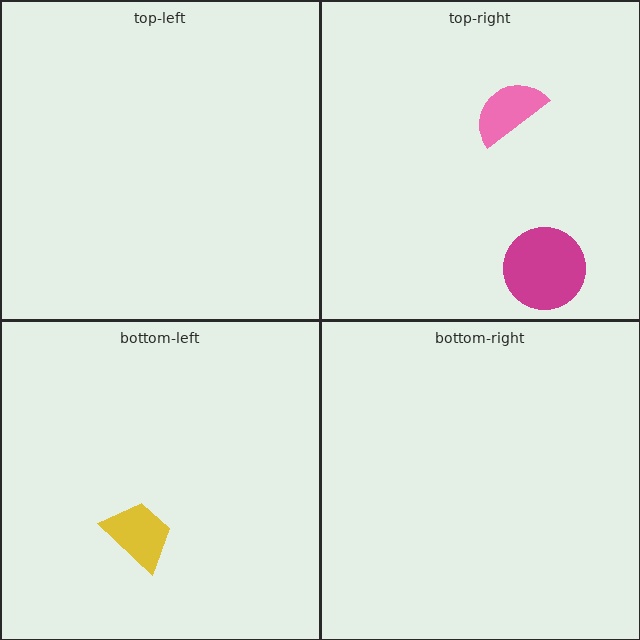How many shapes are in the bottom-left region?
1.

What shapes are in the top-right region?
The pink semicircle, the magenta circle.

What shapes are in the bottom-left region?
The yellow trapezoid.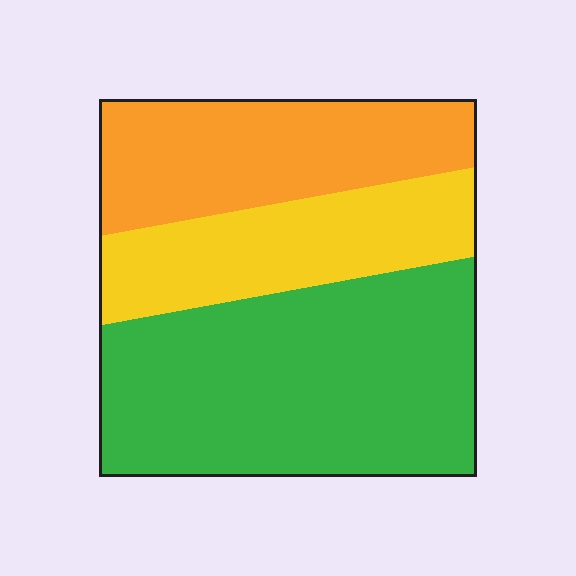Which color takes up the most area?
Green, at roughly 50%.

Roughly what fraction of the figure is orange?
Orange covers around 25% of the figure.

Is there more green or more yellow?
Green.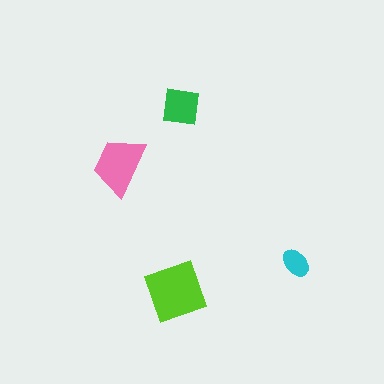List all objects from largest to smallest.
The lime square, the pink trapezoid, the green square, the cyan ellipse.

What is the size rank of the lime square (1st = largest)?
1st.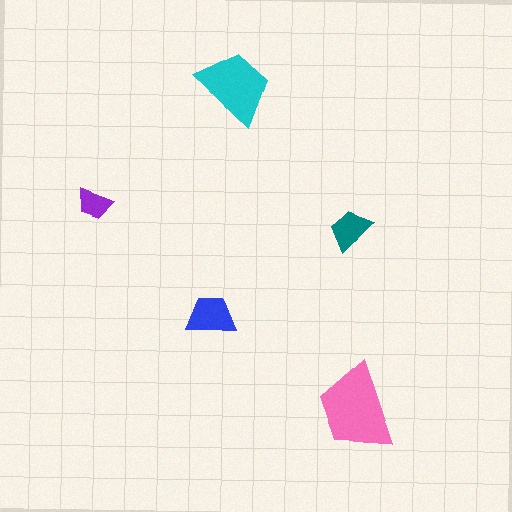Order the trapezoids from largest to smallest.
the pink one, the cyan one, the blue one, the teal one, the purple one.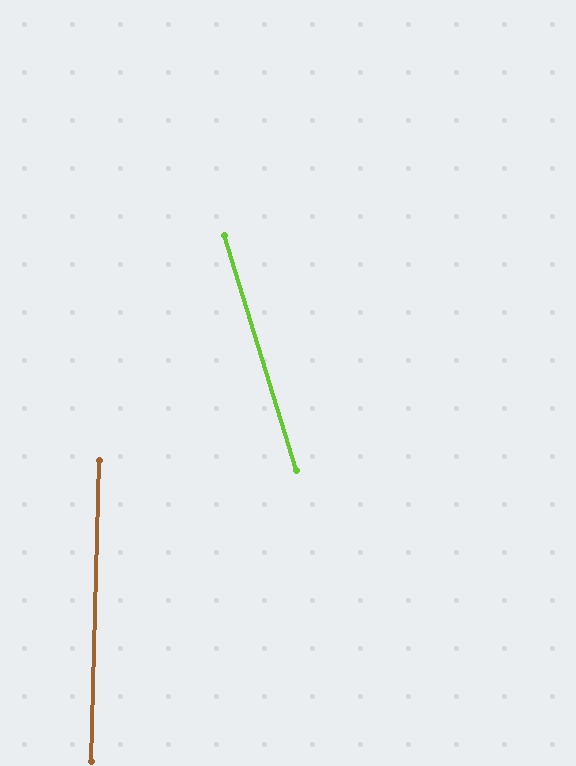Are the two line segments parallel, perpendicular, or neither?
Neither parallel nor perpendicular — they differ by about 19°.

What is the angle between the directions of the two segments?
Approximately 19 degrees.